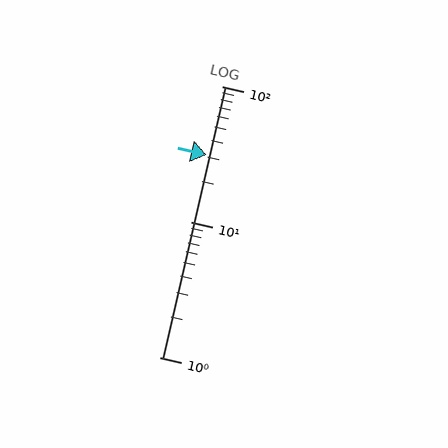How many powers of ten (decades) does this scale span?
The scale spans 2 decades, from 1 to 100.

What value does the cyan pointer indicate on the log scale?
The pointer indicates approximately 31.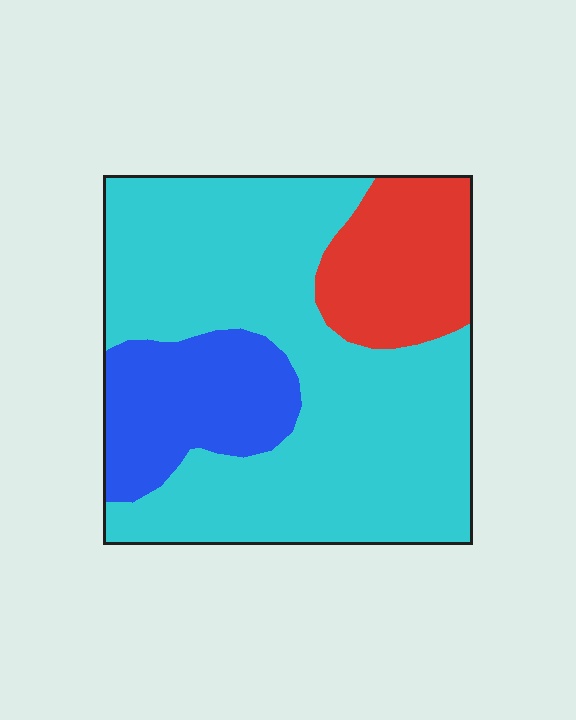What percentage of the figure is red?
Red covers about 15% of the figure.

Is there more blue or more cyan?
Cyan.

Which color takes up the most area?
Cyan, at roughly 65%.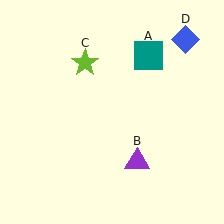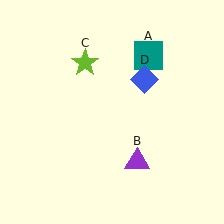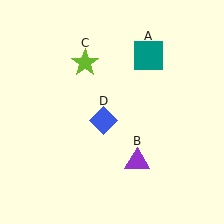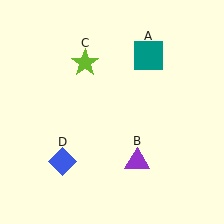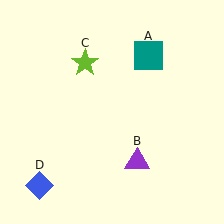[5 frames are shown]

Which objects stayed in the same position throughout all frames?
Teal square (object A) and purple triangle (object B) and lime star (object C) remained stationary.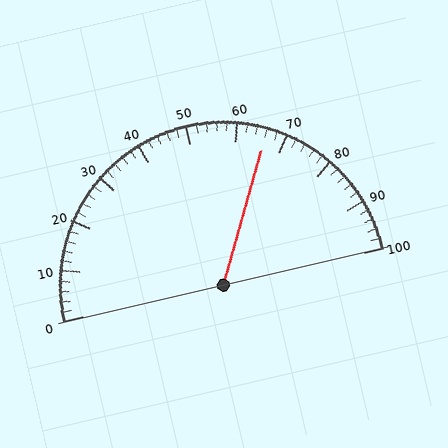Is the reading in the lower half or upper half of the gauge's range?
The reading is in the upper half of the range (0 to 100).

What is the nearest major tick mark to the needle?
The nearest major tick mark is 70.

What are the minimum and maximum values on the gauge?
The gauge ranges from 0 to 100.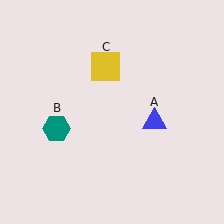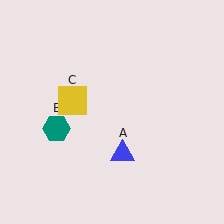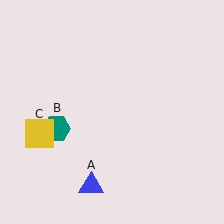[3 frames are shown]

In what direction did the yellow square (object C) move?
The yellow square (object C) moved down and to the left.